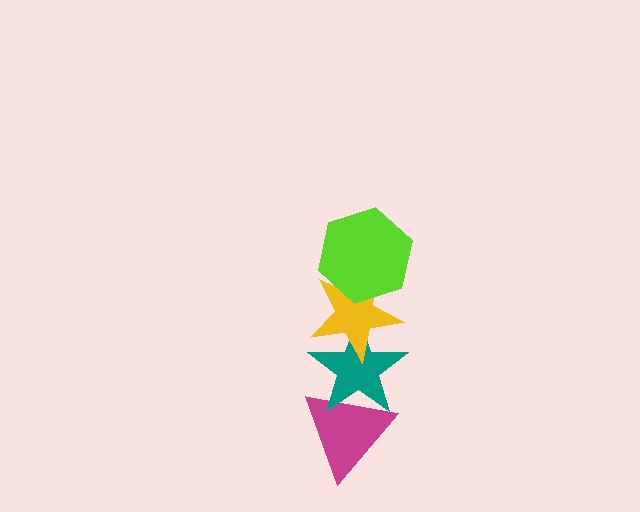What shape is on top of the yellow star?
The lime hexagon is on top of the yellow star.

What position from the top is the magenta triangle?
The magenta triangle is 4th from the top.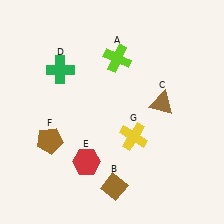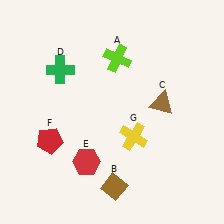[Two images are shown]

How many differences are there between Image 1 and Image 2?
There is 1 difference between the two images.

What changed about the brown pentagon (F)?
In Image 1, F is brown. In Image 2, it changed to red.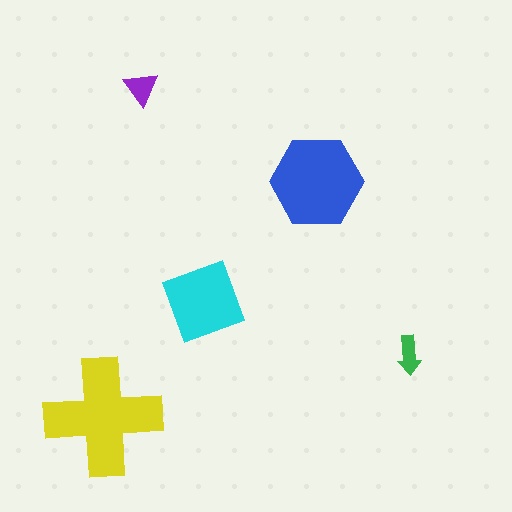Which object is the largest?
The yellow cross.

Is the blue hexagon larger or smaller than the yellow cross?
Smaller.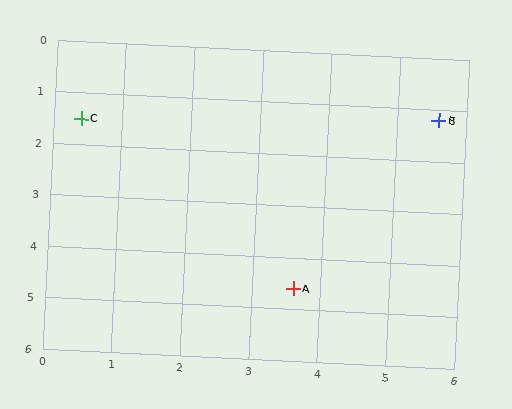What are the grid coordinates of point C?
Point C is at approximately (0.4, 1.5).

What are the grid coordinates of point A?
Point A is at approximately (3.6, 4.6).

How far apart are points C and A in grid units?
Points C and A are about 4.5 grid units apart.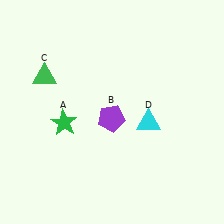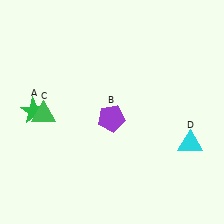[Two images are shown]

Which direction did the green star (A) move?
The green star (A) moved left.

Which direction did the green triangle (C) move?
The green triangle (C) moved down.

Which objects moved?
The objects that moved are: the green star (A), the green triangle (C), the cyan triangle (D).